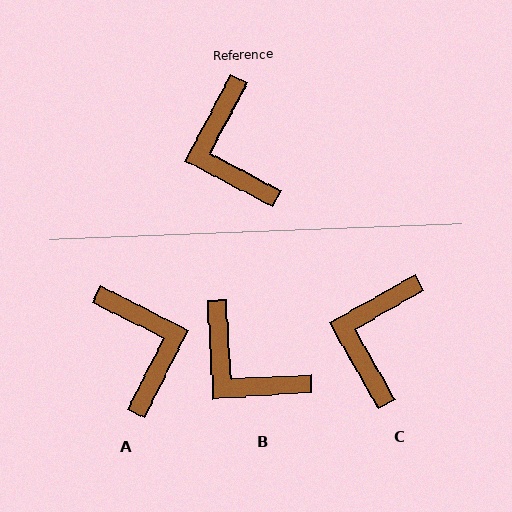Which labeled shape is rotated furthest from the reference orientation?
A, about 179 degrees away.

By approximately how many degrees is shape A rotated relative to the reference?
Approximately 179 degrees clockwise.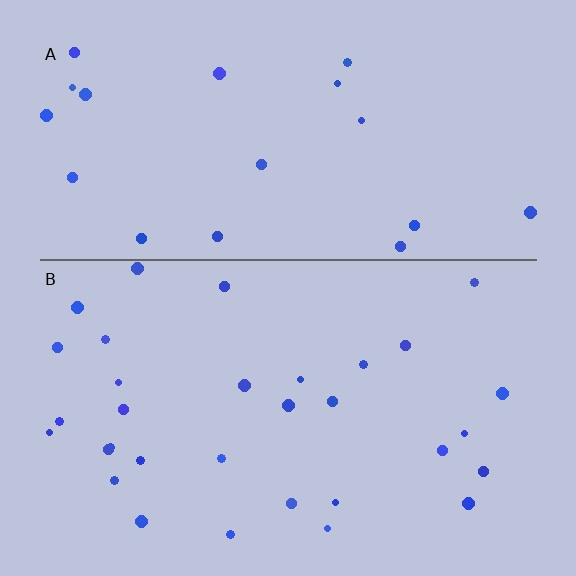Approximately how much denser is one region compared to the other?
Approximately 1.6× — region B over region A.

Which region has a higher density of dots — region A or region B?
B (the bottom).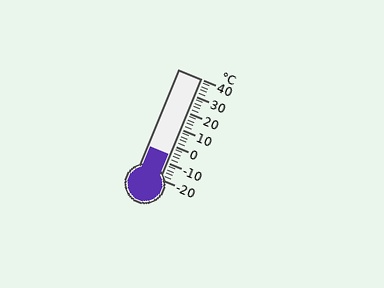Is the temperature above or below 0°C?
The temperature is below 0°C.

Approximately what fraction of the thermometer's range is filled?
The thermometer is filled to approximately 25% of its range.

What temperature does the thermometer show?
The thermometer shows approximately -6°C.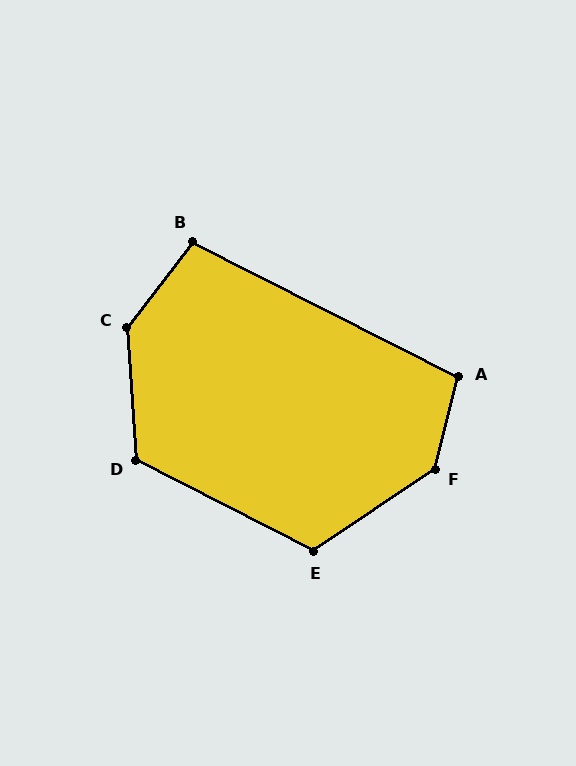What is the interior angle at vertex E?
Approximately 119 degrees (obtuse).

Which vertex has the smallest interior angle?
B, at approximately 101 degrees.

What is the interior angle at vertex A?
Approximately 103 degrees (obtuse).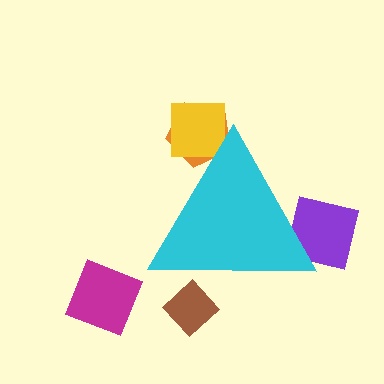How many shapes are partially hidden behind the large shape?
4 shapes are partially hidden.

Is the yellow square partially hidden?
Yes, the yellow square is partially hidden behind the cyan triangle.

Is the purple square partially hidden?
Yes, the purple square is partially hidden behind the cyan triangle.